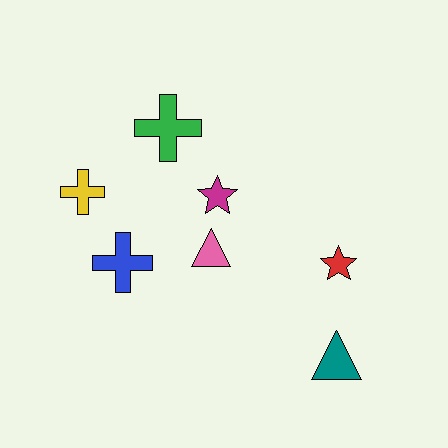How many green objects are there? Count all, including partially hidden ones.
There is 1 green object.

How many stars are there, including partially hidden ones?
There are 2 stars.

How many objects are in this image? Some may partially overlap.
There are 7 objects.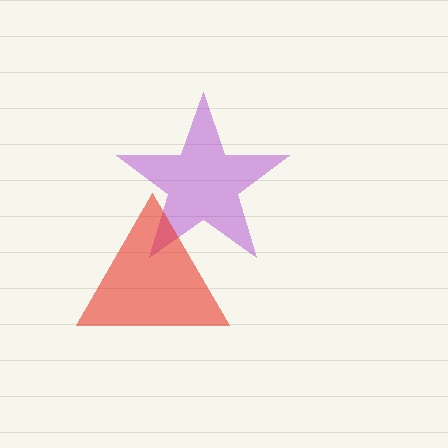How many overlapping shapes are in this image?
There are 2 overlapping shapes in the image.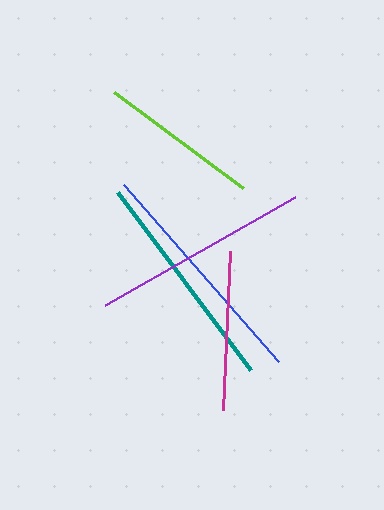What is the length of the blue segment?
The blue segment is approximately 235 pixels long.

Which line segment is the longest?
The blue line is the longest at approximately 235 pixels.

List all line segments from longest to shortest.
From longest to shortest: blue, teal, purple, lime, magenta.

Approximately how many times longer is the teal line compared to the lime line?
The teal line is approximately 1.4 times the length of the lime line.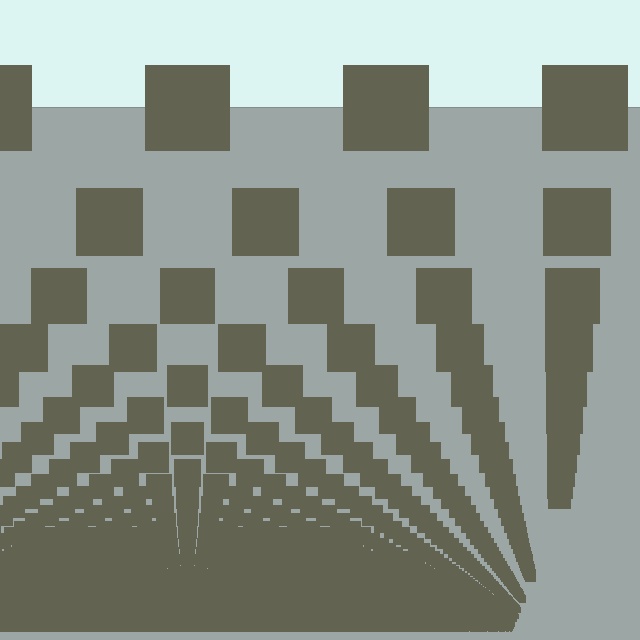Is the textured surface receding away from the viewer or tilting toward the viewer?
The surface appears to tilt toward the viewer. Texture elements get larger and sparser toward the top.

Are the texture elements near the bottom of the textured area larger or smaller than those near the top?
Smaller. The gradient is inverted — elements near the bottom are smaller and denser.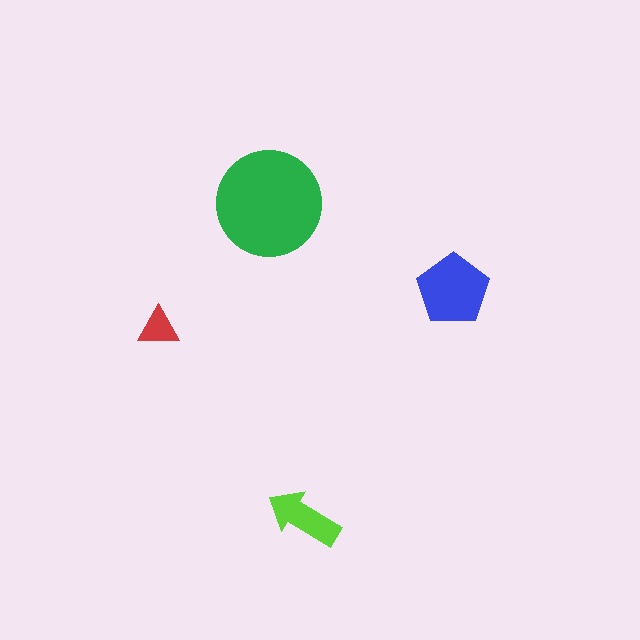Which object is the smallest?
The red triangle.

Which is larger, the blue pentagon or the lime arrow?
The blue pentagon.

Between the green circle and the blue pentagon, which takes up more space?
The green circle.